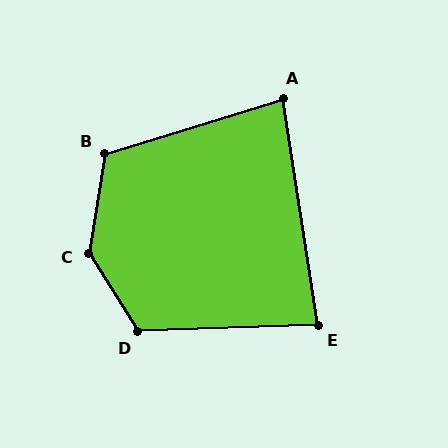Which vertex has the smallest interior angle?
A, at approximately 82 degrees.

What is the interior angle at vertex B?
Approximately 116 degrees (obtuse).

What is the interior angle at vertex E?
Approximately 83 degrees (acute).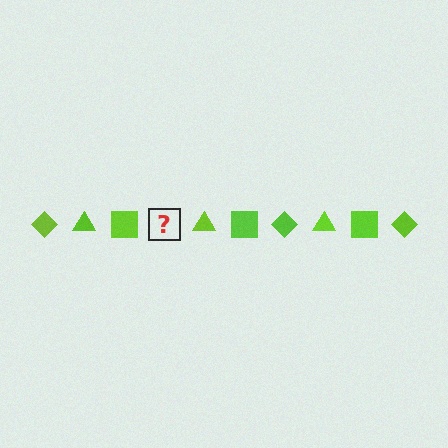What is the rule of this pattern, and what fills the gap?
The rule is that the pattern cycles through diamond, triangle, square shapes in lime. The gap should be filled with a lime diamond.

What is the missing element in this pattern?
The missing element is a lime diamond.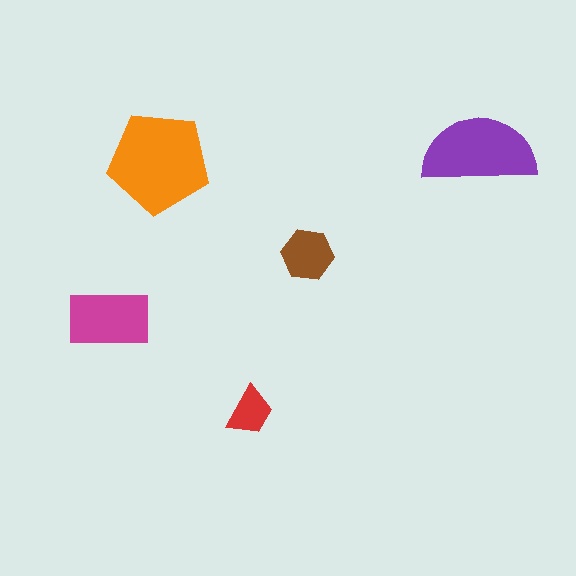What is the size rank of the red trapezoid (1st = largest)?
5th.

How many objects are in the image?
There are 5 objects in the image.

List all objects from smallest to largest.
The red trapezoid, the brown hexagon, the magenta rectangle, the purple semicircle, the orange pentagon.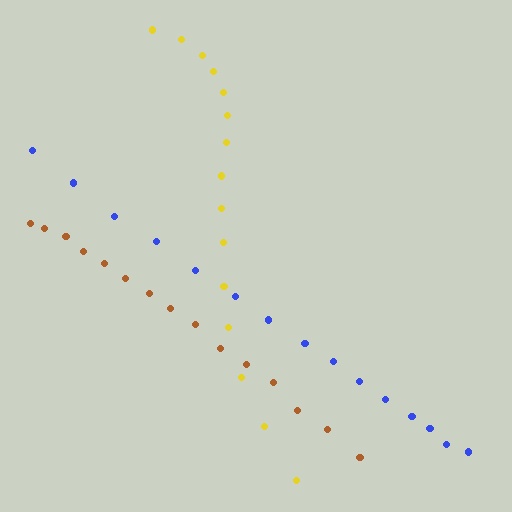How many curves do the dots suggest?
There are 3 distinct paths.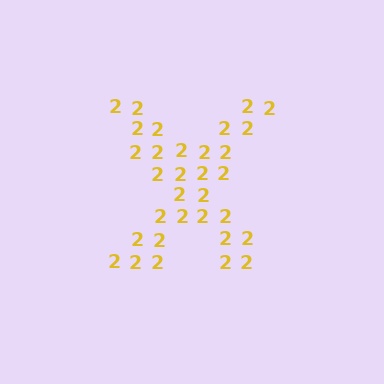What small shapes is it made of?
It is made of small digit 2's.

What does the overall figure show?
The overall figure shows the letter X.